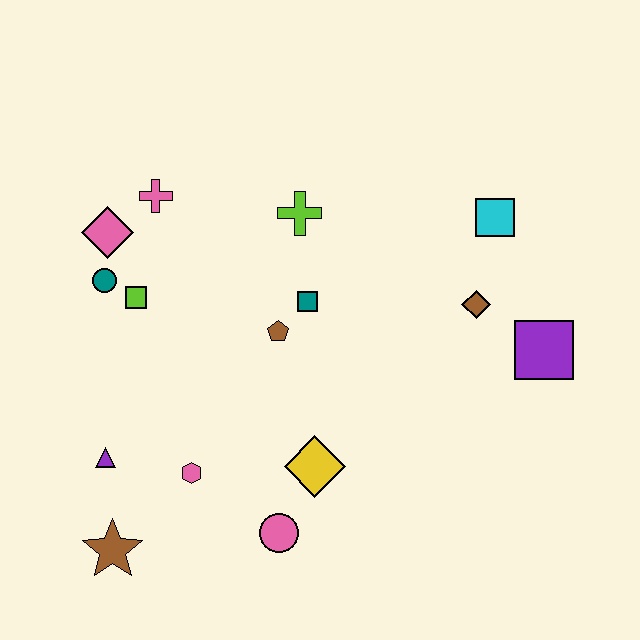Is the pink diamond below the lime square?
No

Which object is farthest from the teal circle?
The purple square is farthest from the teal circle.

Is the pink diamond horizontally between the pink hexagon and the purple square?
No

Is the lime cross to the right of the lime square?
Yes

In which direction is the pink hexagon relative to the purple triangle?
The pink hexagon is to the right of the purple triangle.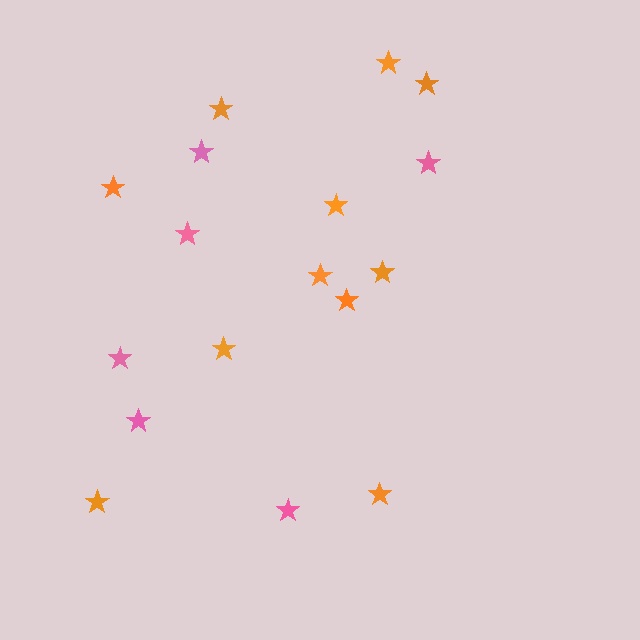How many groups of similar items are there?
There are 2 groups: one group of orange stars (11) and one group of pink stars (6).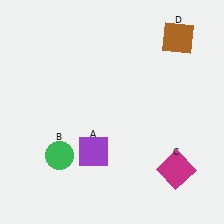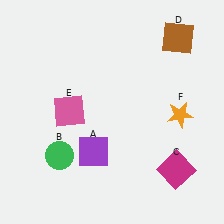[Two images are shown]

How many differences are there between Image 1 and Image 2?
There are 2 differences between the two images.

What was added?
A pink square (E), an orange star (F) were added in Image 2.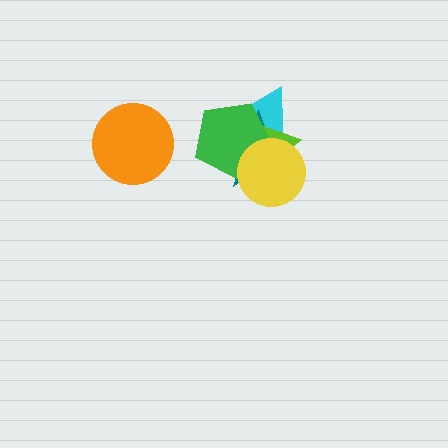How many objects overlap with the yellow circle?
4 objects overlap with the yellow circle.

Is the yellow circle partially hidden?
No, no other shape covers it.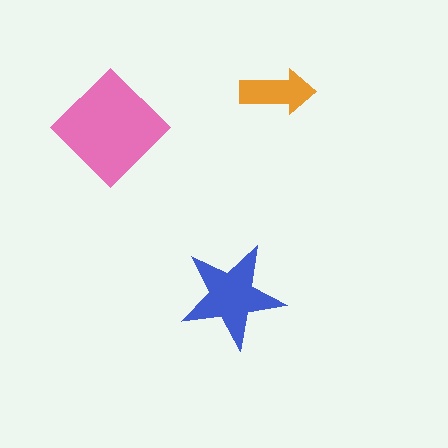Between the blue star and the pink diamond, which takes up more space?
The pink diamond.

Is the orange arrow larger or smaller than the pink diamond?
Smaller.